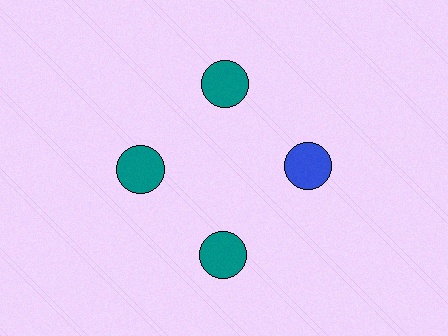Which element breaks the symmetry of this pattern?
The blue circle at roughly the 3 o'clock position breaks the symmetry. All other shapes are teal circles.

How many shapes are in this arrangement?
There are 4 shapes arranged in a ring pattern.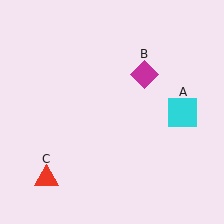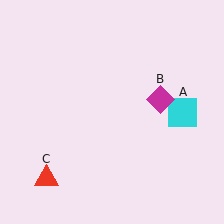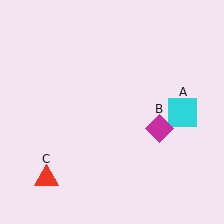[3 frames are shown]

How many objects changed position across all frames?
1 object changed position: magenta diamond (object B).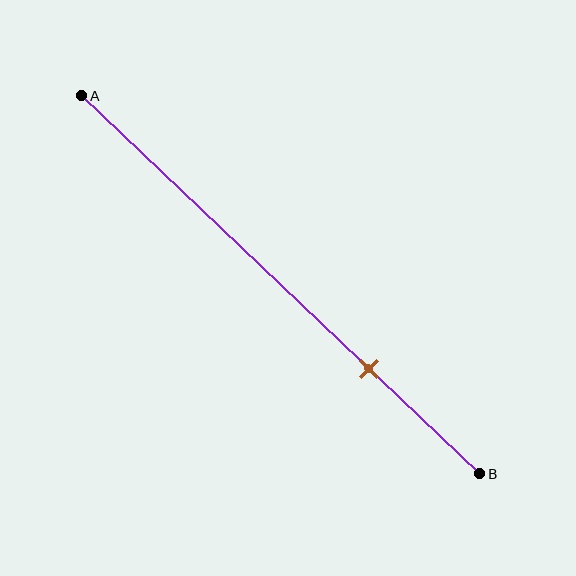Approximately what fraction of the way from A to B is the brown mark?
The brown mark is approximately 70% of the way from A to B.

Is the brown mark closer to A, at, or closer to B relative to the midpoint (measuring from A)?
The brown mark is closer to point B than the midpoint of segment AB.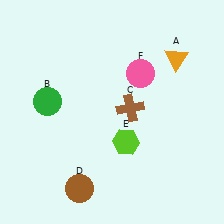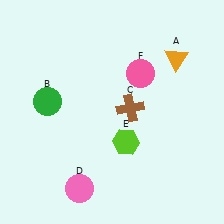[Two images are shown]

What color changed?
The circle (D) changed from brown in Image 1 to pink in Image 2.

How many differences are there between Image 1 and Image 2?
There is 1 difference between the two images.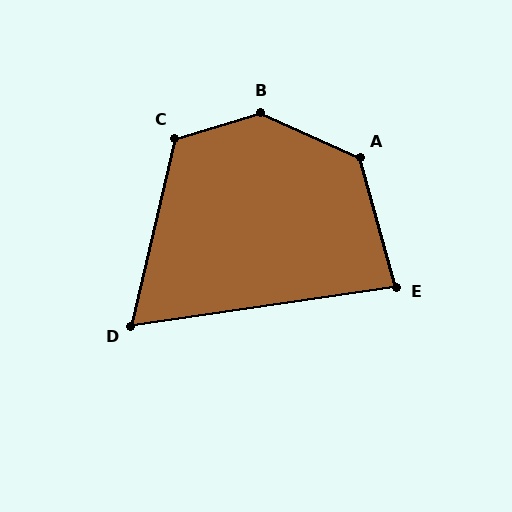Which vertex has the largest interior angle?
B, at approximately 139 degrees.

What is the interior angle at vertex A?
Approximately 129 degrees (obtuse).